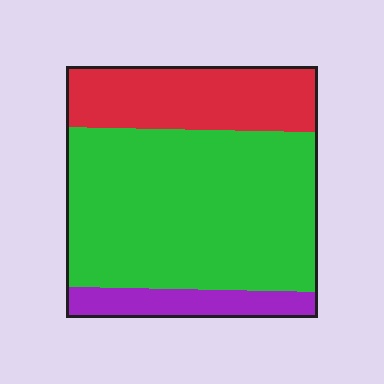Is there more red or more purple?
Red.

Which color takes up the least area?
Purple, at roughly 10%.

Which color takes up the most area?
Green, at roughly 65%.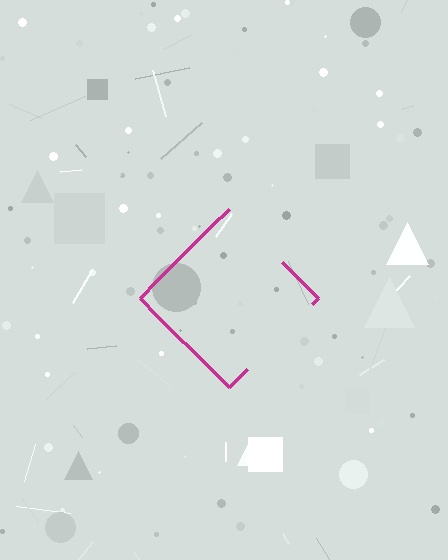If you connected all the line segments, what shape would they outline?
They would outline a diamond.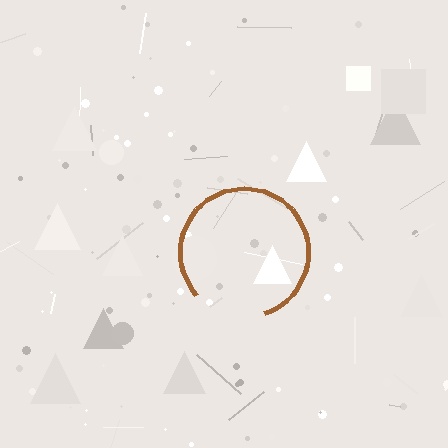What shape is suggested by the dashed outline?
The dashed outline suggests a circle.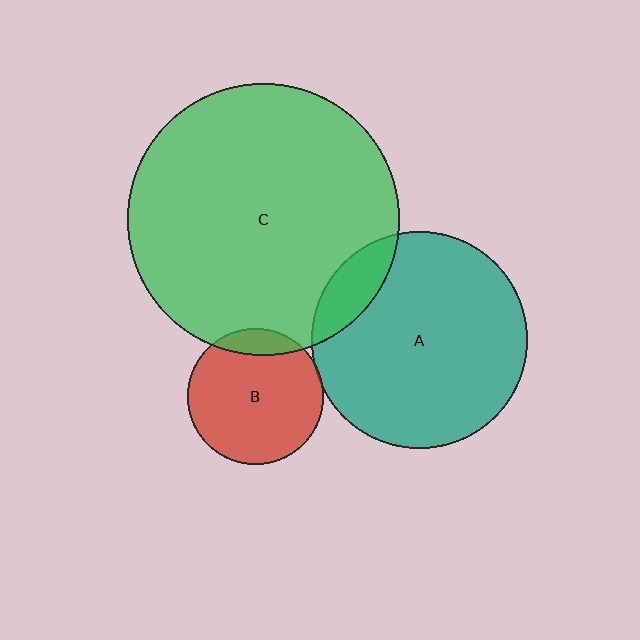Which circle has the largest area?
Circle C (green).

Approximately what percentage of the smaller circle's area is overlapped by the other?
Approximately 15%.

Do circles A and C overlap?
Yes.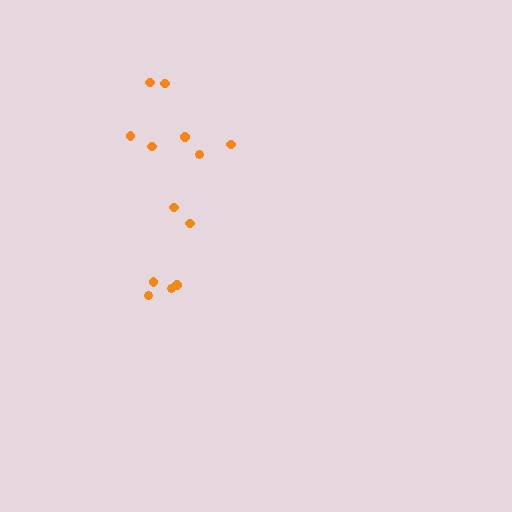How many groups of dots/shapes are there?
There are 2 groups.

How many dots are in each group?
Group 1: 7 dots, Group 2: 6 dots (13 total).